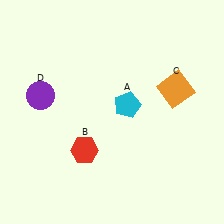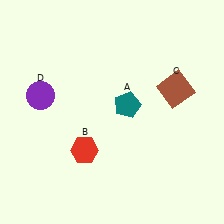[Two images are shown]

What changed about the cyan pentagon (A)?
In Image 1, A is cyan. In Image 2, it changed to teal.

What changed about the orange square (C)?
In Image 1, C is orange. In Image 2, it changed to brown.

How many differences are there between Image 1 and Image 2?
There are 2 differences between the two images.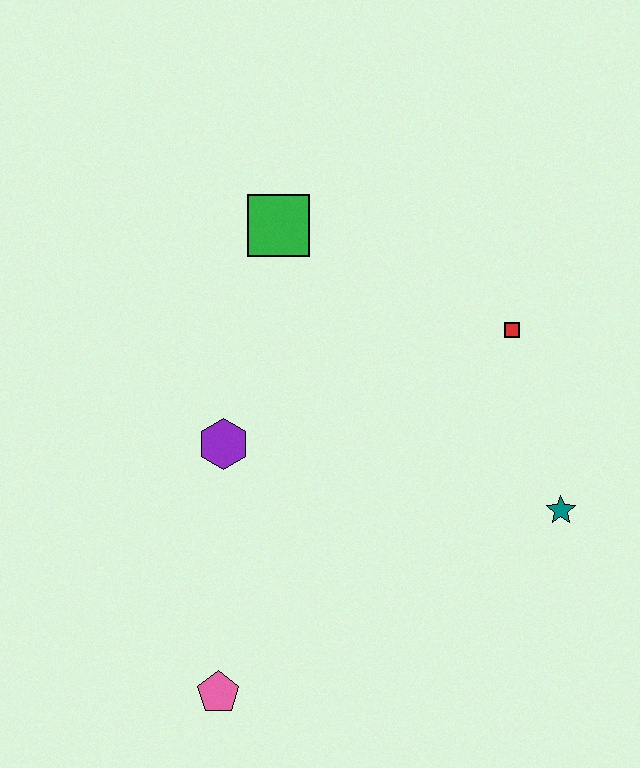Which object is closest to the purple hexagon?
The green square is closest to the purple hexagon.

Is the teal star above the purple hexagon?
No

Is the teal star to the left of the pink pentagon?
No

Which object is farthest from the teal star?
The green square is farthest from the teal star.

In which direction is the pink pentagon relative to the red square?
The pink pentagon is below the red square.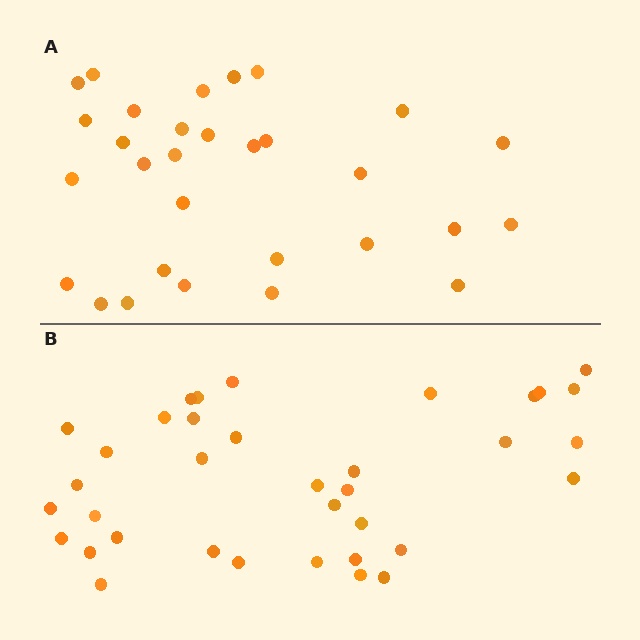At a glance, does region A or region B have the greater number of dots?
Region B (the bottom region) has more dots.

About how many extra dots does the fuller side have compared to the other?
Region B has about 6 more dots than region A.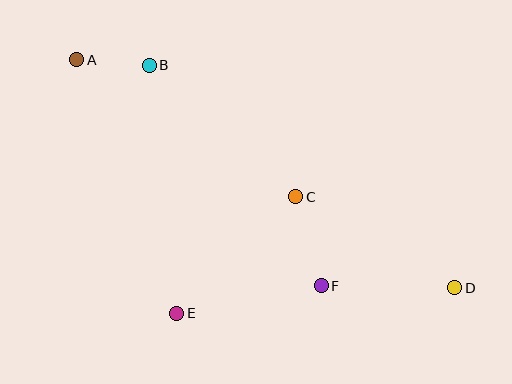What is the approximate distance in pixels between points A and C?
The distance between A and C is approximately 258 pixels.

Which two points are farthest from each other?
Points A and D are farthest from each other.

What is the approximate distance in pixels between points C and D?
The distance between C and D is approximately 184 pixels.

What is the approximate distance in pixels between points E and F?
The distance between E and F is approximately 147 pixels.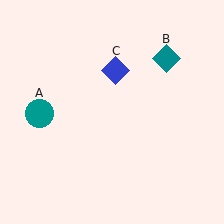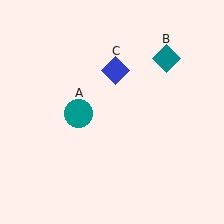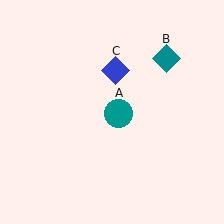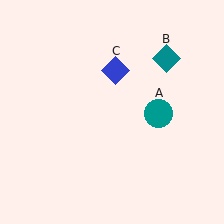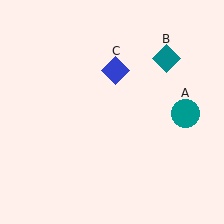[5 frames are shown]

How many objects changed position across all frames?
1 object changed position: teal circle (object A).